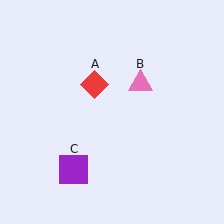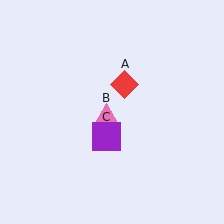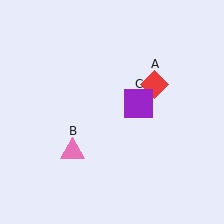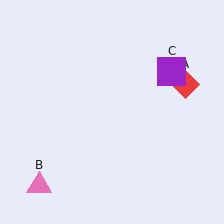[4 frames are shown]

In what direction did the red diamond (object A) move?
The red diamond (object A) moved right.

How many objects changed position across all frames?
3 objects changed position: red diamond (object A), pink triangle (object B), purple square (object C).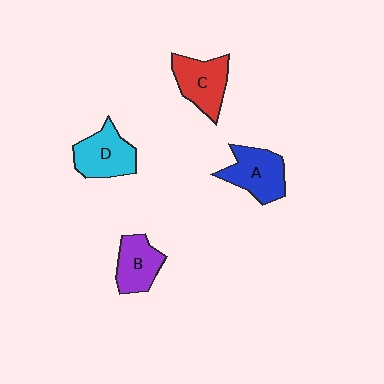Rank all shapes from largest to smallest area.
From largest to smallest: A (blue), D (cyan), C (red), B (purple).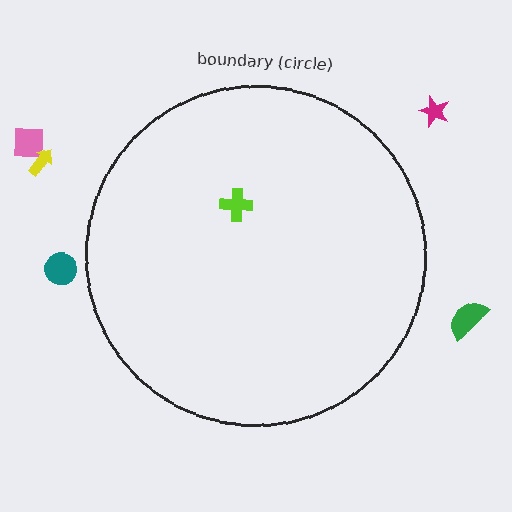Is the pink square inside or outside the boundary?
Outside.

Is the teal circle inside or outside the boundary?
Outside.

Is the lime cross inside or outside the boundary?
Inside.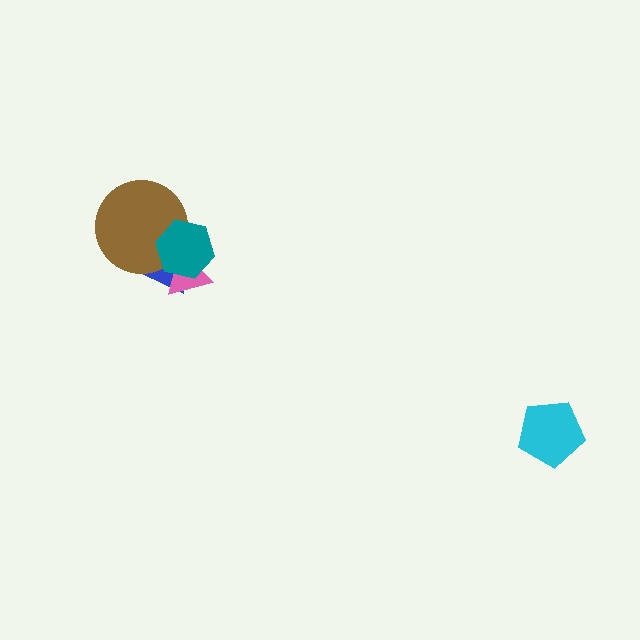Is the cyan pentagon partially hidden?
No, no other shape covers it.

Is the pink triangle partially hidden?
Yes, it is partially covered by another shape.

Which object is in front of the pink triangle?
The teal hexagon is in front of the pink triangle.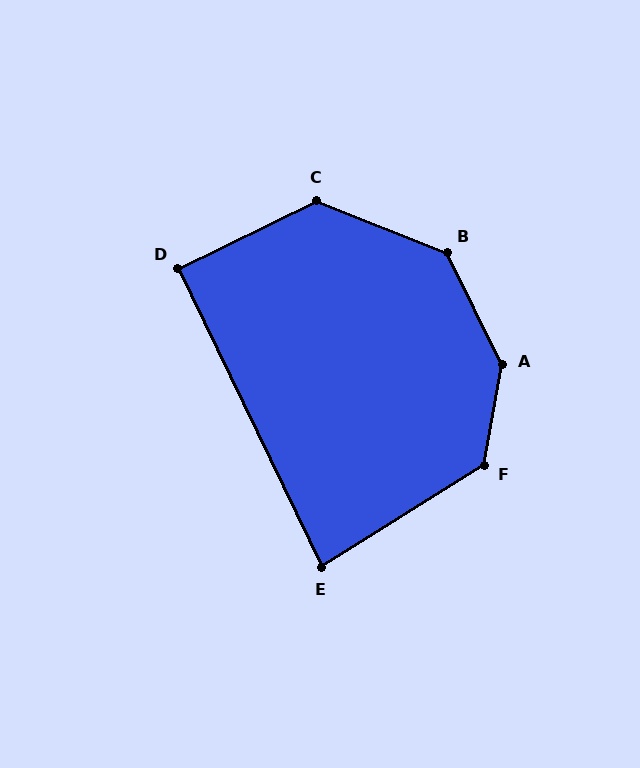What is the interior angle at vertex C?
Approximately 132 degrees (obtuse).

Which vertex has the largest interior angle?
A, at approximately 144 degrees.